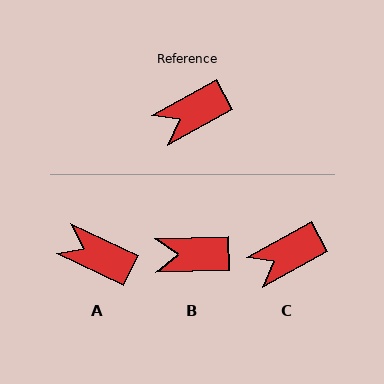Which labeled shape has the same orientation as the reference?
C.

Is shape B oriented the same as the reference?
No, it is off by about 27 degrees.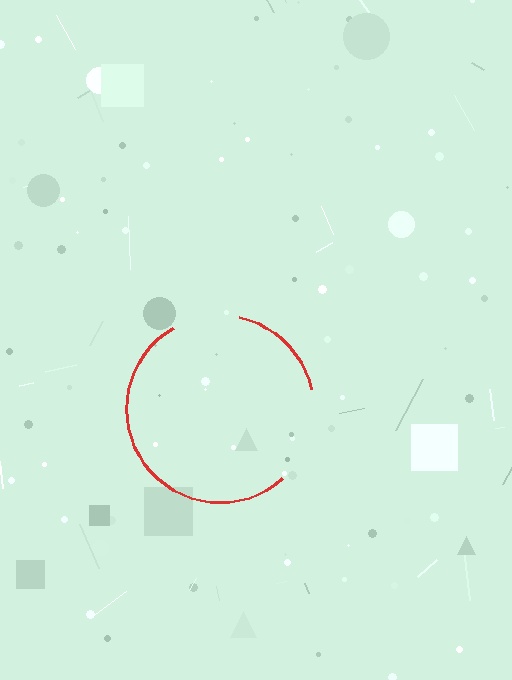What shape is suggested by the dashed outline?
The dashed outline suggests a circle.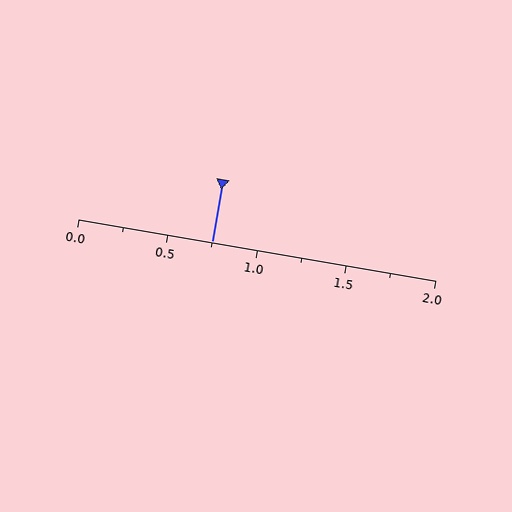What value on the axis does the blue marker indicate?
The marker indicates approximately 0.75.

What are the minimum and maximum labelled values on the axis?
The axis runs from 0.0 to 2.0.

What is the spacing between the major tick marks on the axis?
The major ticks are spaced 0.5 apart.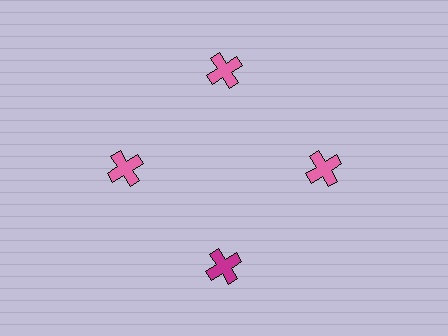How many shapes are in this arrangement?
There are 4 shapes arranged in a ring pattern.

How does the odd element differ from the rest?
It has a different color: magenta instead of pink.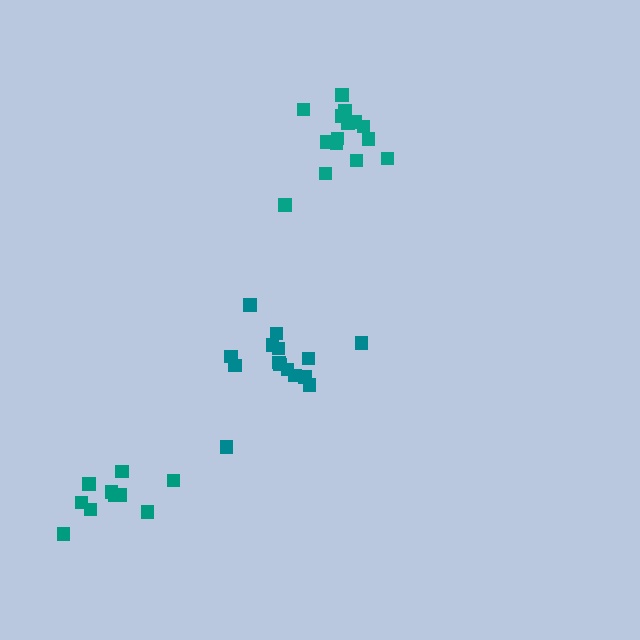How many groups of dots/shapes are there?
There are 3 groups.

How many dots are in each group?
Group 1: 15 dots, Group 2: 15 dots, Group 3: 10 dots (40 total).